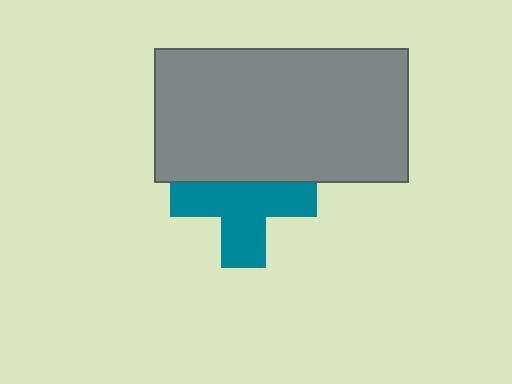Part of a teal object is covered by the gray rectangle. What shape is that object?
It is a cross.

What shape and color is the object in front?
The object in front is a gray rectangle.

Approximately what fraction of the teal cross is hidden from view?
Roughly 35% of the teal cross is hidden behind the gray rectangle.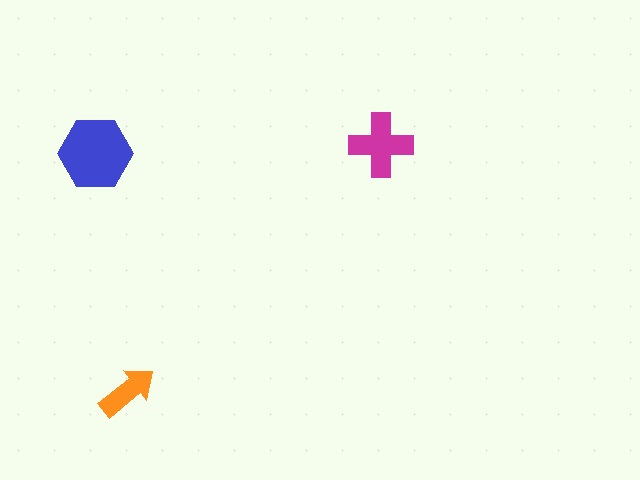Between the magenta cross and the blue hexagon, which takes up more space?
The blue hexagon.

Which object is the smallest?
The orange arrow.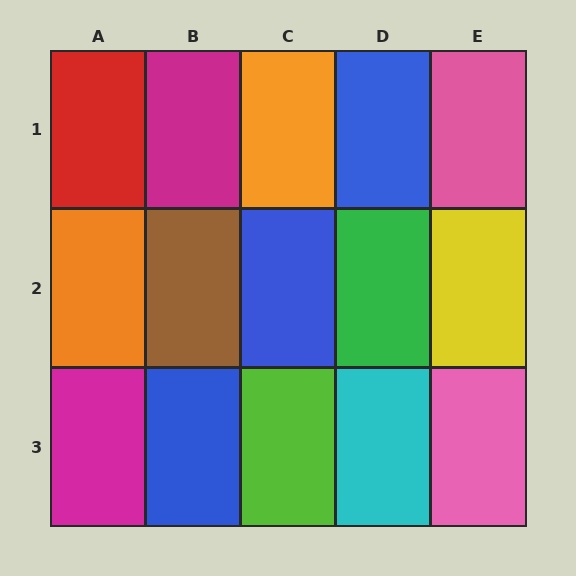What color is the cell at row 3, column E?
Pink.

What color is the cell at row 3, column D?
Cyan.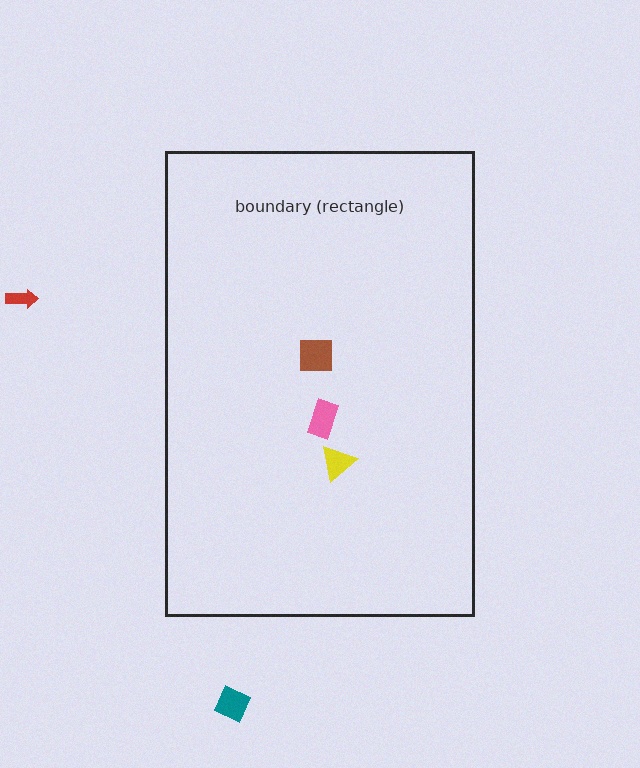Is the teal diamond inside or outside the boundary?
Outside.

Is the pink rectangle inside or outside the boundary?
Inside.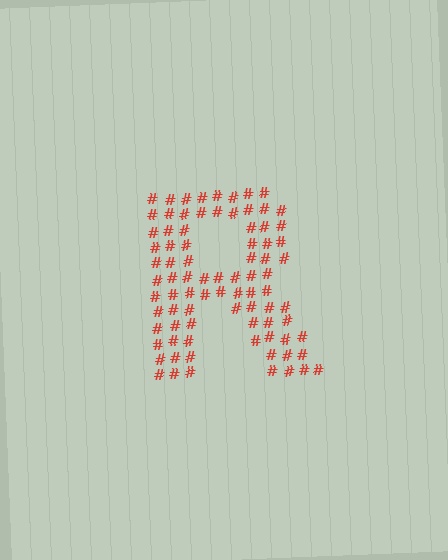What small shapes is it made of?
It is made of small hash symbols.